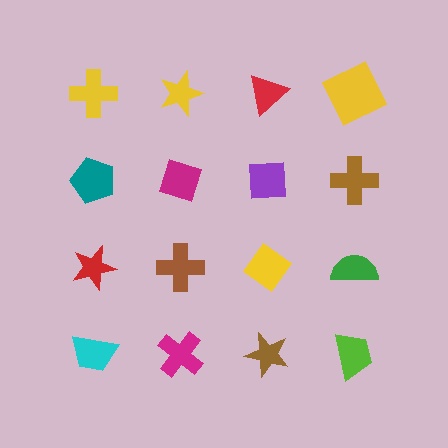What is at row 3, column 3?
A yellow diamond.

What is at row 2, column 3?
A purple square.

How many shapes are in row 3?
4 shapes.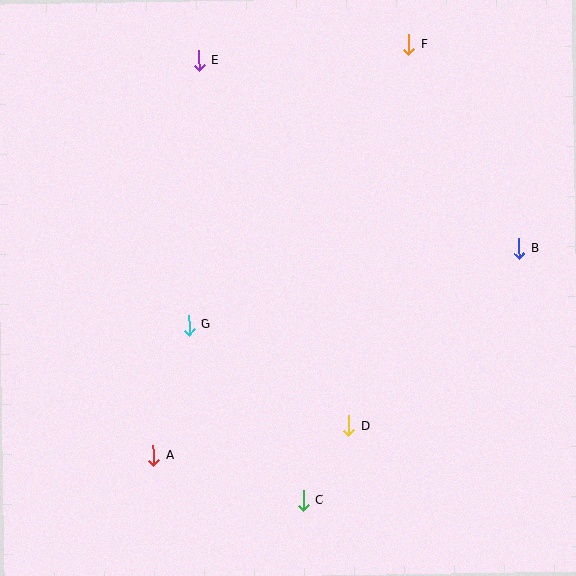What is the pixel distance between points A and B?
The distance between A and B is 420 pixels.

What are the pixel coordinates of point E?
Point E is at (199, 61).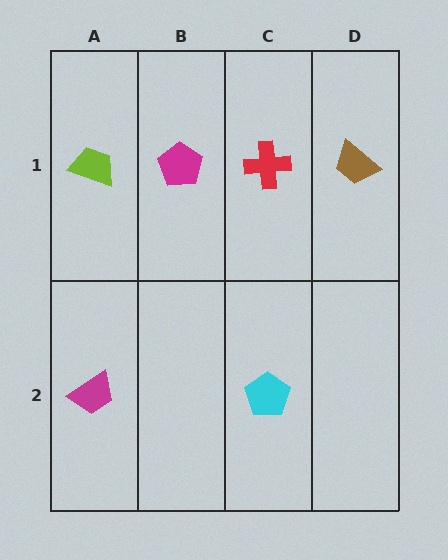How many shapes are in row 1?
4 shapes.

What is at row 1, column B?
A magenta pentagon.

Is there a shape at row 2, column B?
No, that cell is empty.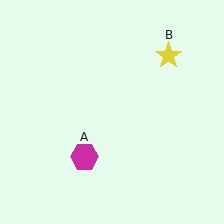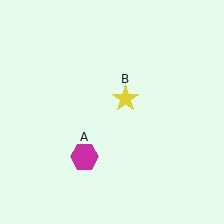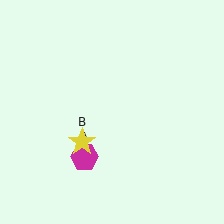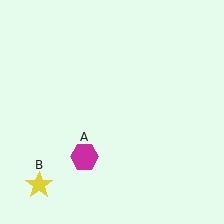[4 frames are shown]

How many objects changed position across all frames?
1 object changed position: yellow star (object B).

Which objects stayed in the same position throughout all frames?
Magenta hexagon (object A) remained stationary.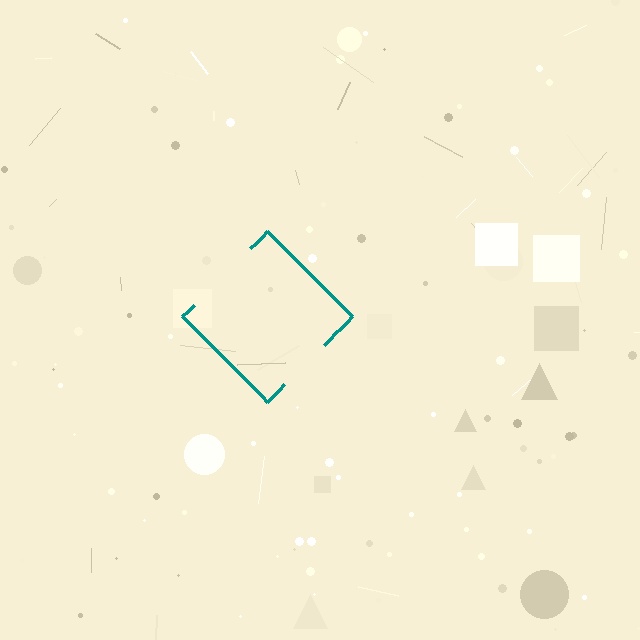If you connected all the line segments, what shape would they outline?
They would outline a diamond.